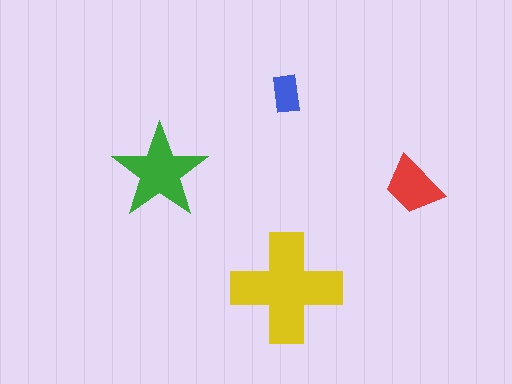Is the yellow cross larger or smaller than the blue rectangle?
Larger.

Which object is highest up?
The blue rectangle is topmost.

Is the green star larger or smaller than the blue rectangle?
Larger.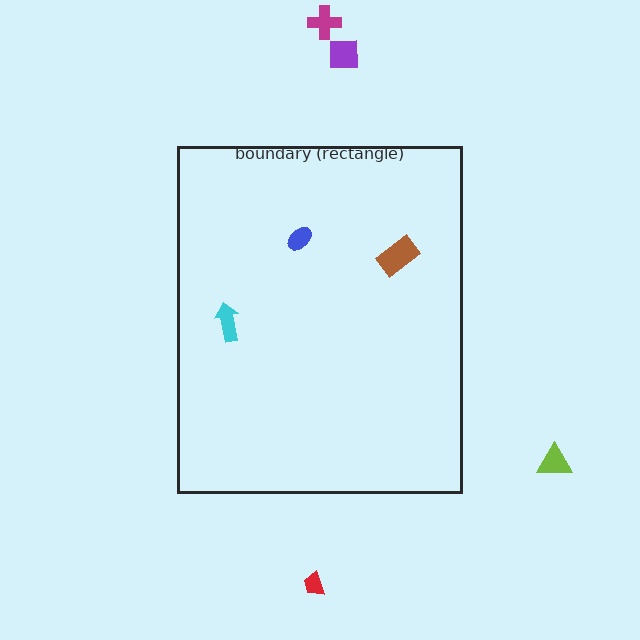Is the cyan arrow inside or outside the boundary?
Inside.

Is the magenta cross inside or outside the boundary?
Outside.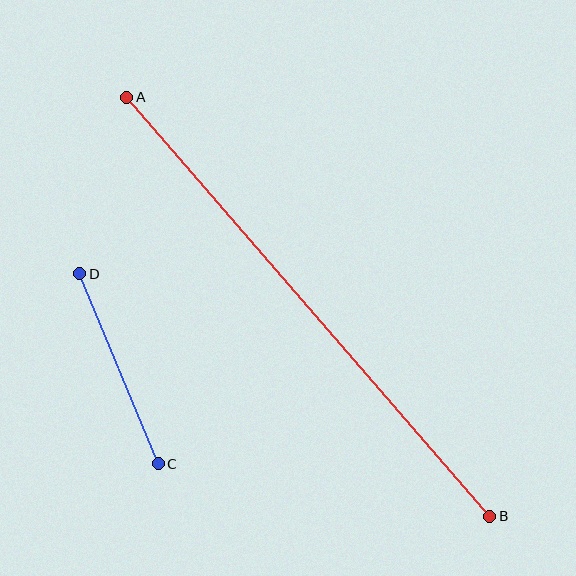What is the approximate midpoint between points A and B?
The midpoint is at approximately (308, 307) pixels.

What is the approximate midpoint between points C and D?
The midpoint is at approximately (119, 369) pixels.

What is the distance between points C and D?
The distance is approximately 205 pixels.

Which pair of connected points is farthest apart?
Points A and B are farthest apart.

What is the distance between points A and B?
The distance is approximately 554 pixels.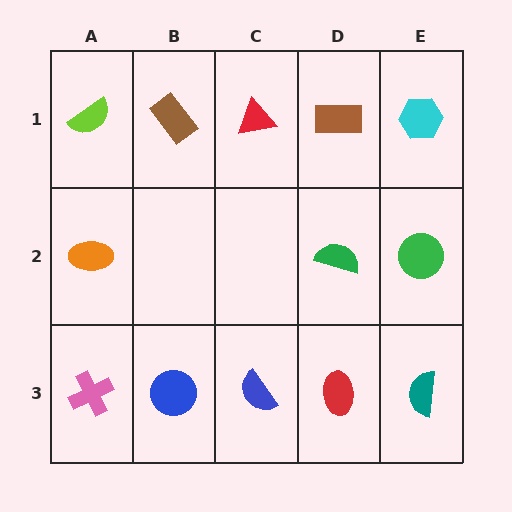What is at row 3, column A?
A pink cross.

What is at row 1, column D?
A brown rectangle.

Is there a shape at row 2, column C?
No, that cell is empty.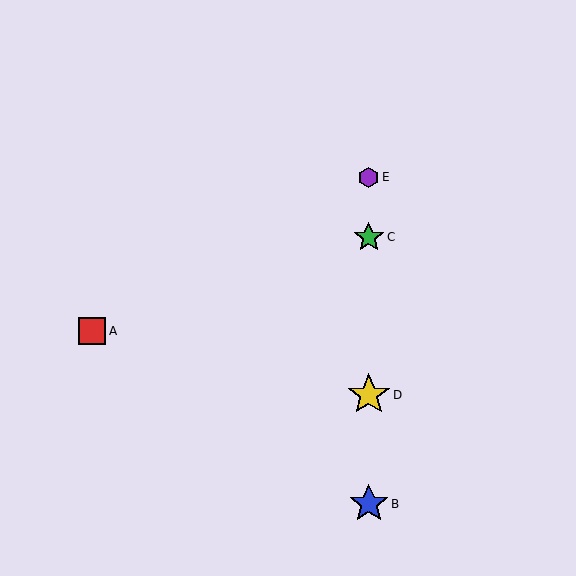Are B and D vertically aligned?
Yes, both are at x≈369.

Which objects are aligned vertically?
Objects B, C, D, E are aligned vertically.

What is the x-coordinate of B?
Object B is at x≈369.